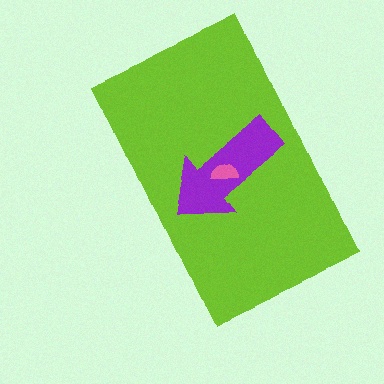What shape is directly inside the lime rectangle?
The purple arrow.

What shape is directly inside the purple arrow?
The pink semicircle.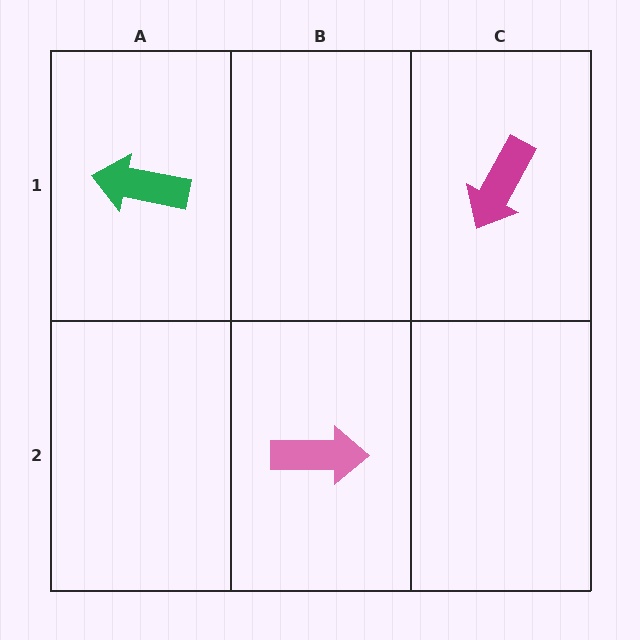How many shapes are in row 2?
1 shape.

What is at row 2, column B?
A pink arrow.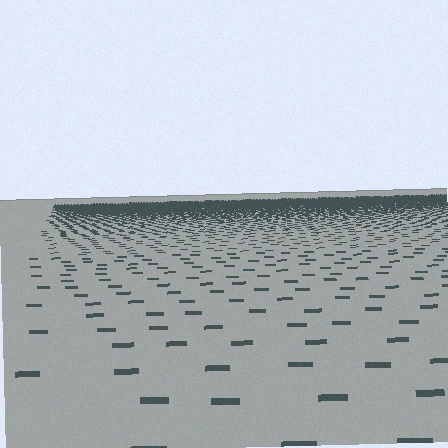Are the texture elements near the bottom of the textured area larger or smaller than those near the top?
Larger. Near the bottom, elements are closer to the viewer and appear at a bigger on-screen size.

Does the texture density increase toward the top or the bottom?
Density increases toward the top.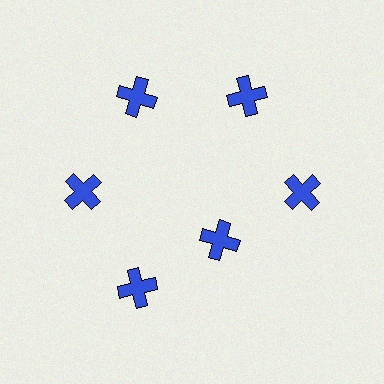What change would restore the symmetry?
The symmetry would be restored by moving it outward, back onto the ring so that all 6 crosses sit at equal angles and equal distance from the center.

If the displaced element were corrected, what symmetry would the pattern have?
It would have 6-fold rotational symmetry — the pattern would map onto itself every 60 degrees.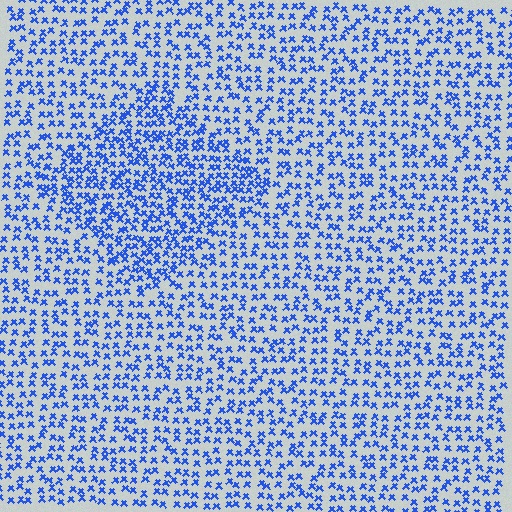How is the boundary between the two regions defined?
The boundary is defined by a change in element density (approximately 1.6x ratio). All elements are the same color, size, and shape.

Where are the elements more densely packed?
The elements are more densely packed inside the diamond boundary.